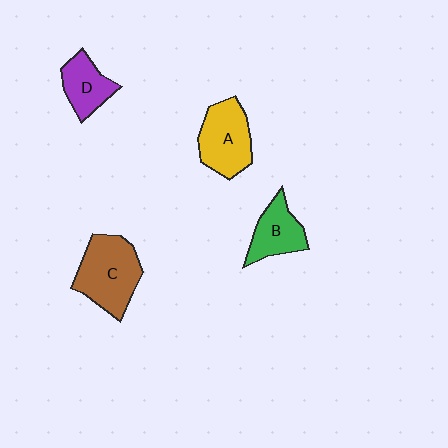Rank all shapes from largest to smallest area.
From largest to smallest: C (brown), A (yellow), B (green), D (purple).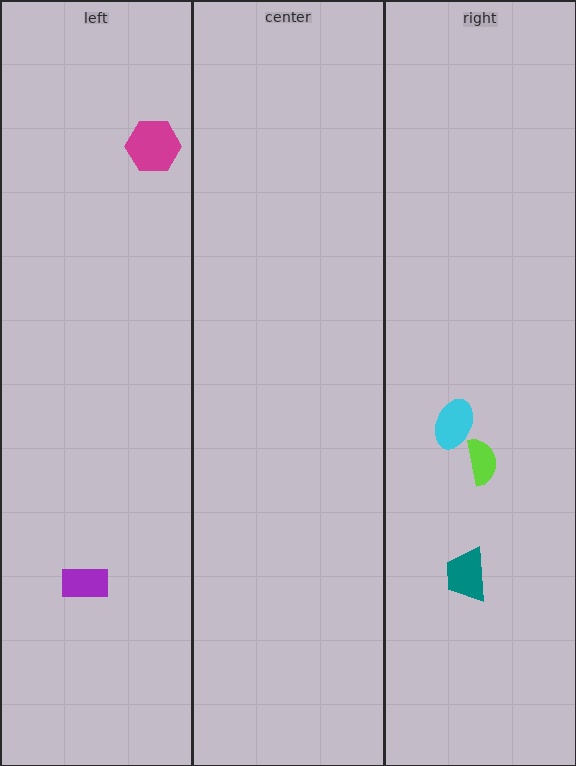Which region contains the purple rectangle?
The left region.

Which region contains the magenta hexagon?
The left region.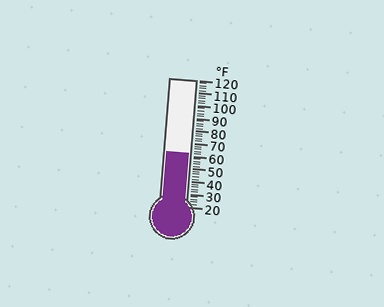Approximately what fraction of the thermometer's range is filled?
The thermometer is filled to approximately 40% of its range.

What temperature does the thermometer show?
The thermometer shows approximately 62°F.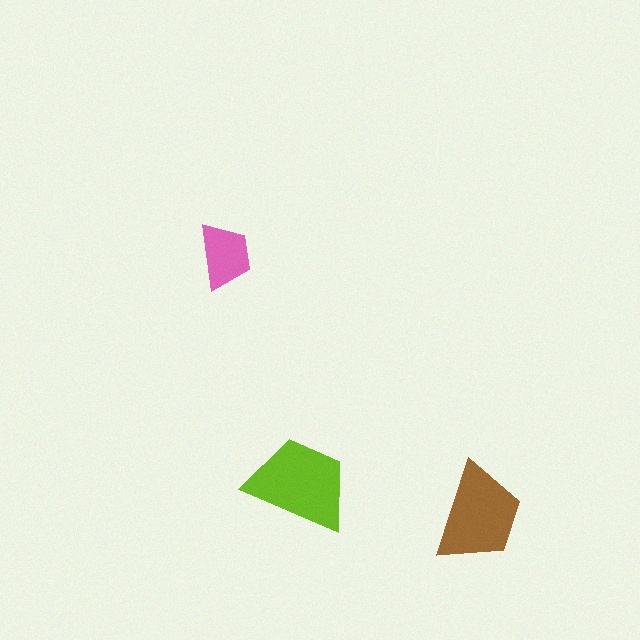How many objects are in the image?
There are 3 objects in the image.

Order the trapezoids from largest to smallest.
the lime one, the brown one, the pink one.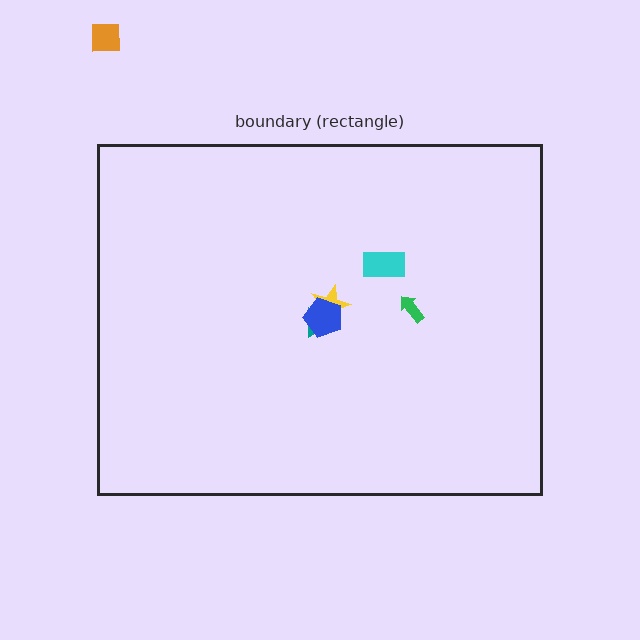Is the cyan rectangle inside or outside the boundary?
Inside.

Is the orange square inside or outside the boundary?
Outside.